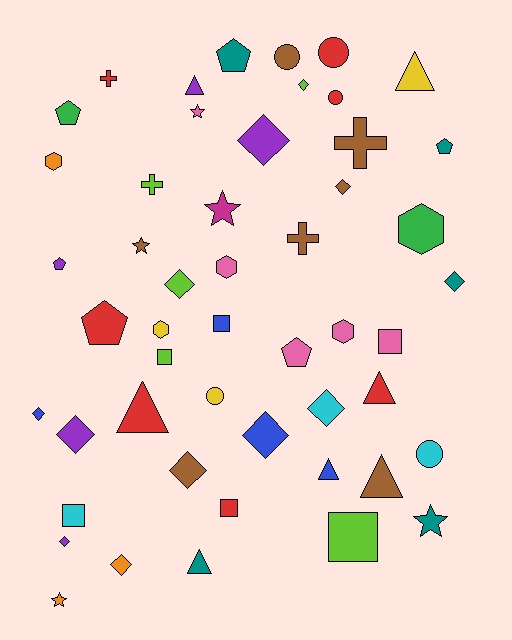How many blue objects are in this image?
There are 4 blue objects.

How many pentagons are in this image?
There are 6 pentagons.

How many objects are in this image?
There are 50 objects.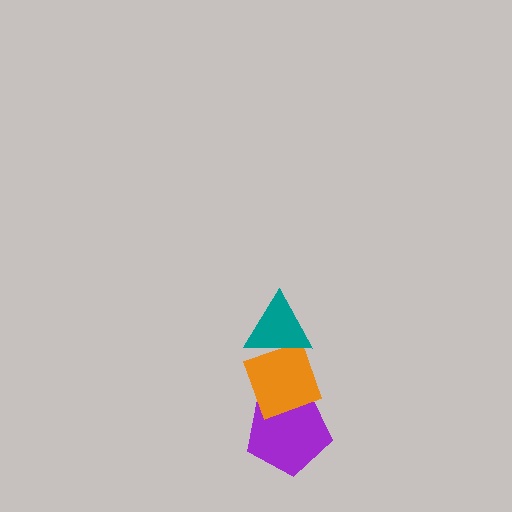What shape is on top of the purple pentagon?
The orange diamond is on top of the purple pentagon.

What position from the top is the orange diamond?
The orange diamond is 2nd from the top.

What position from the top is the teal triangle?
The teal triangle is 1st from the top.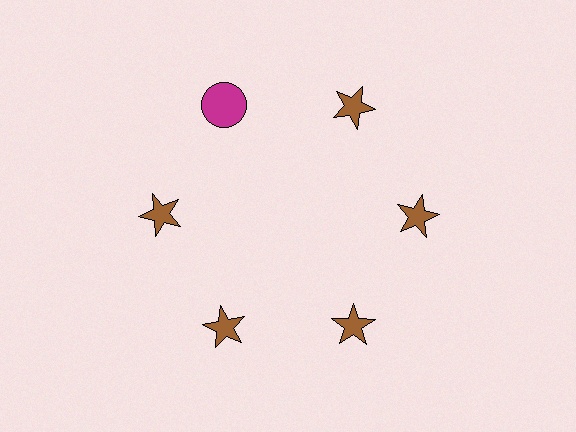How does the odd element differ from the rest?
It differs in both color (magenta instead of brown) and shape (circle instead of star).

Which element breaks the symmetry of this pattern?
The magenta circle at roughly the 11 o'clock position breaks the symmetry. All other shapes are brown stars.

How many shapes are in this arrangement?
There are 6 shapes arranged in a ring pattern.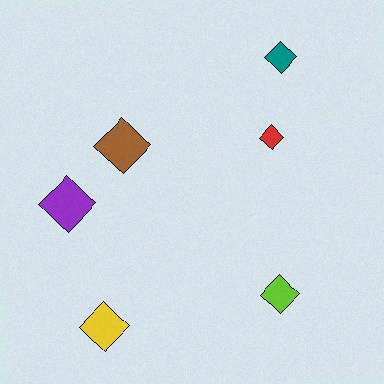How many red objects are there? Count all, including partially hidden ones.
There is 1 red object.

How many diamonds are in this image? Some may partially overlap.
There are 6 diamonds.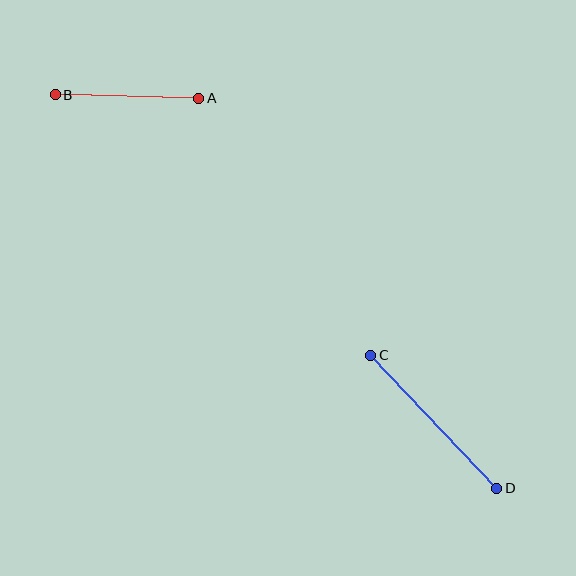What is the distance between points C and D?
The distance is approximately 183 pixels.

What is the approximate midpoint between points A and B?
The midpoint is at approximately (127, 96) pixels.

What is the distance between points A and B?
The distance is approximately 143 pixels.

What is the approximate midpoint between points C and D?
The midpoint is at approximately (434, 422) pixels.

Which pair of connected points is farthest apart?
Points C and D are farthest apart.